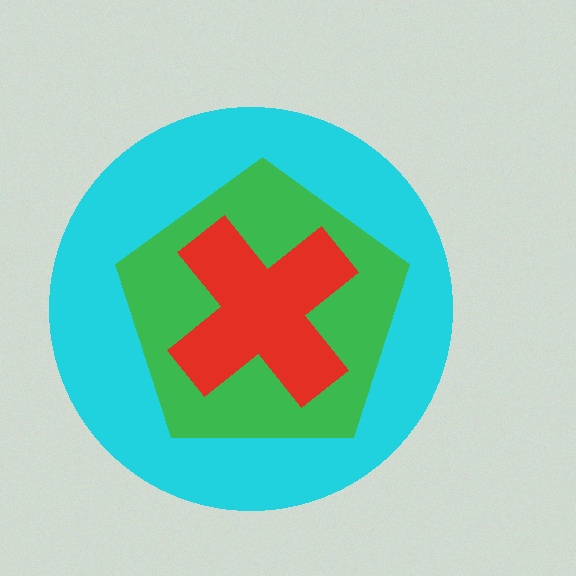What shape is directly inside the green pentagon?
The red cross.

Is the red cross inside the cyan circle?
Yes.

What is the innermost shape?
The red cross.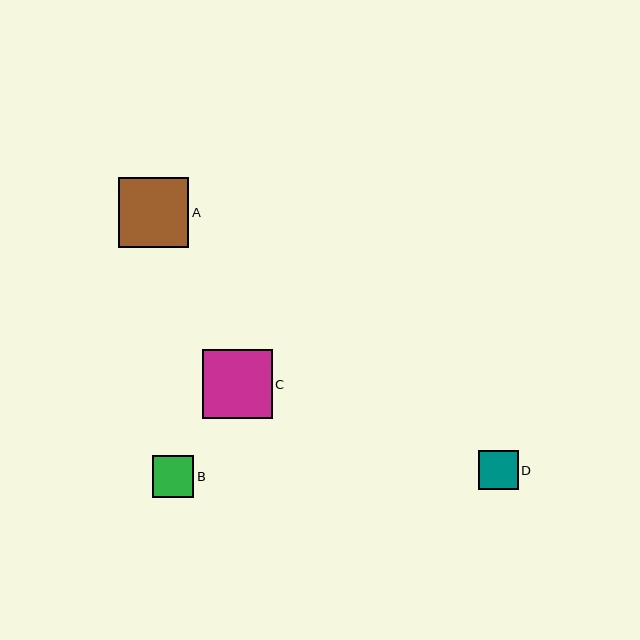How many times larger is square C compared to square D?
Square C is approximately 1.7 times the size of square D.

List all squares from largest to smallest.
From largest to smallest: A, C, B, D.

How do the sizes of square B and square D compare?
Square B and square D are approximately the same size.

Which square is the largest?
Square A is the largest with a size of approximately 70 pixels.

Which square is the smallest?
Square D is the smallest with a size of approximately 40 pixels.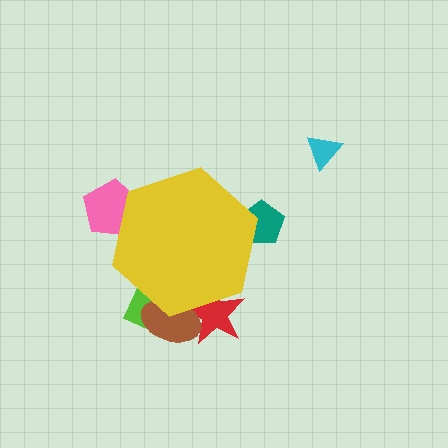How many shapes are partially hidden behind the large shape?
5 shapes are partially hidden.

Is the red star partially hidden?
Yes, the red star is partially hidden behind the yellow hexagon.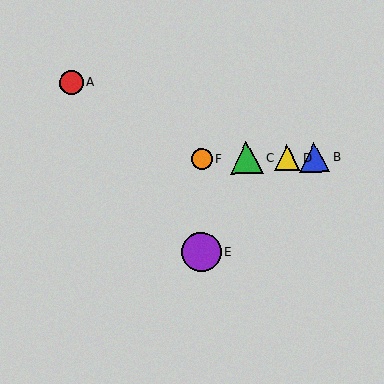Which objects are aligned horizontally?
Objects B, C, D, F are aligned horizontally.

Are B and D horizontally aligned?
Yes, both are at y≈157.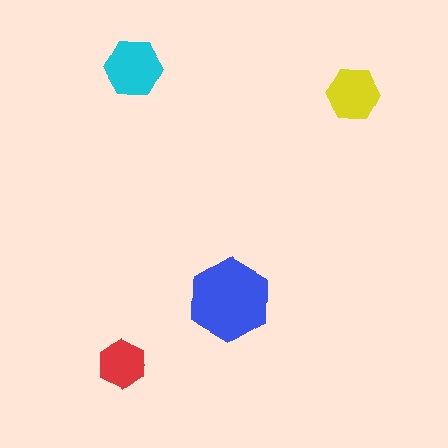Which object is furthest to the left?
The cyan hexagon is leftmost.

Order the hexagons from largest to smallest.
the blue one, the cyan one, the yellow one, the red one.